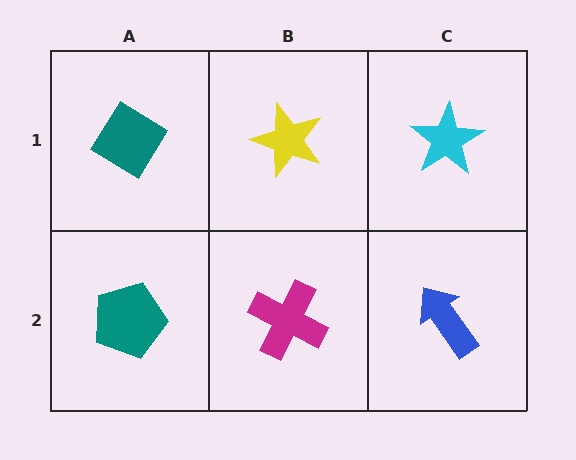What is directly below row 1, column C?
A blue arrow.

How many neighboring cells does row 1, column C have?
2.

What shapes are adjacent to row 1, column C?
A blue arrow (row 2, column C), a yellow star (row 1, column B).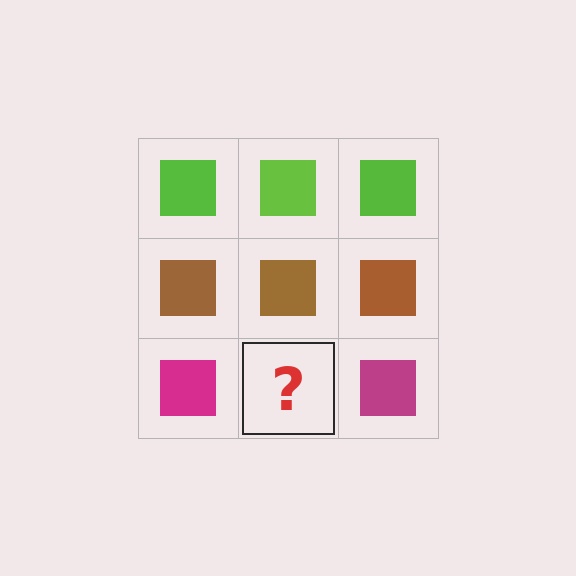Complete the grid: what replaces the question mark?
The question mark should be replaced with a magenta square.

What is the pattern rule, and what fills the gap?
The rule is that each row has a consistent color. The gap should be filled with a magenta square.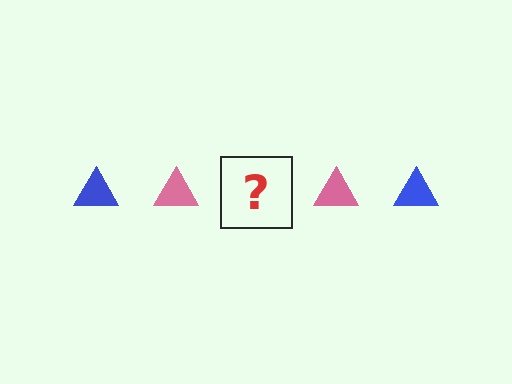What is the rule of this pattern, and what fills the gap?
The rule is that the pattern cycles through blue, pink triangles. The gap should be filled with a blue triangle.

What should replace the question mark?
The question mark should be replaced with a blue triangle.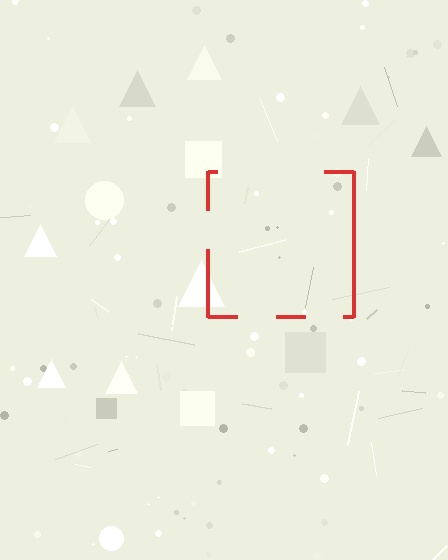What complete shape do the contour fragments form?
The contour fragments form a square.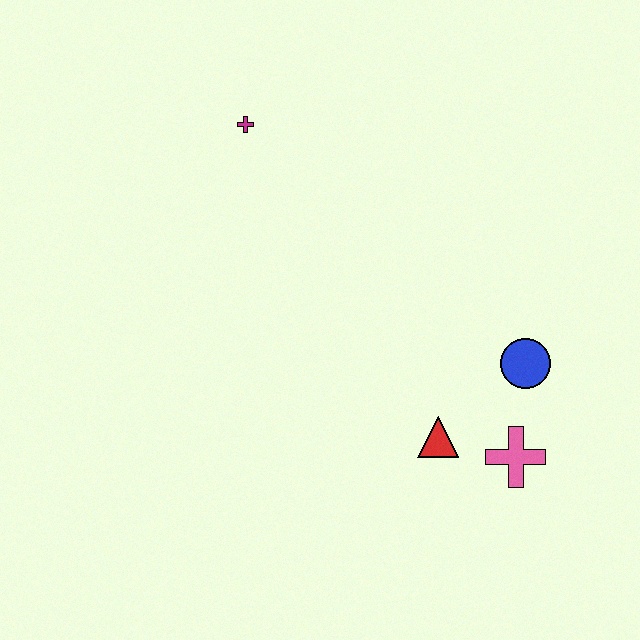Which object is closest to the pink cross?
The red triangle is closest to the pink cross.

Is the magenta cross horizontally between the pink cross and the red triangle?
No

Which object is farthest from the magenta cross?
The pink cross is farthest from the magenta cross.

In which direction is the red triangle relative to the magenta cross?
The red triangle is below the magenta cross.